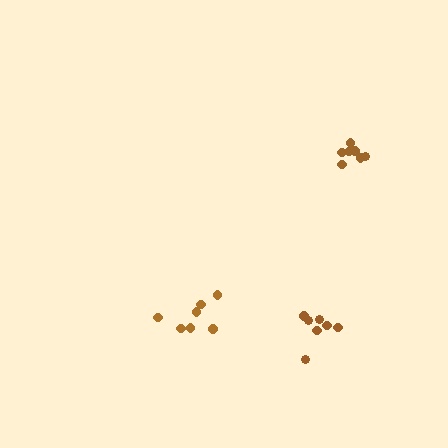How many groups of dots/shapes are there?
There are 3 groups.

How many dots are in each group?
Group 1: 7 dots, Group 2: 7 dots, Group 3: 7 dots (21 total).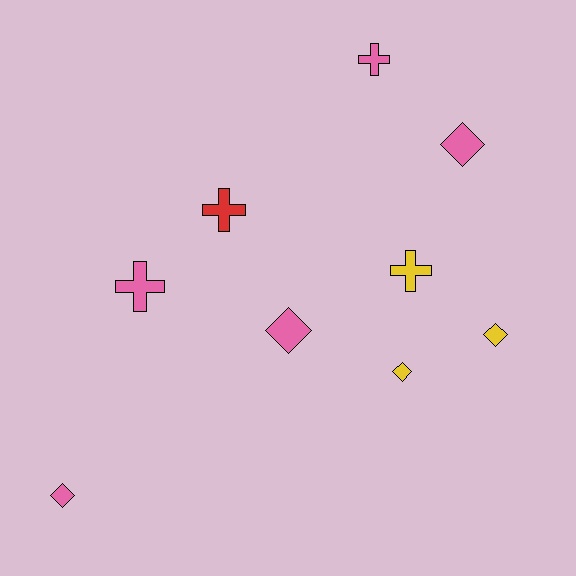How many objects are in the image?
There are 9 objects.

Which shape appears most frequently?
Diamond, with 5 objects.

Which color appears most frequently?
Pink, with 5 objects.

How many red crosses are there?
There is 1 red cross.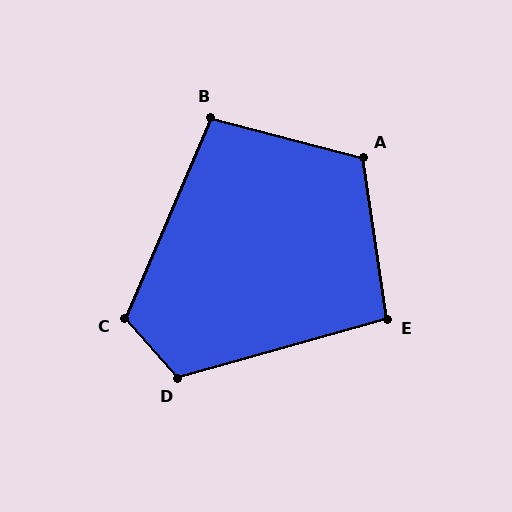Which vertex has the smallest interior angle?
E, at approximately 97 degrees.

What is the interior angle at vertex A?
Approximately 113 degrees (obtuse).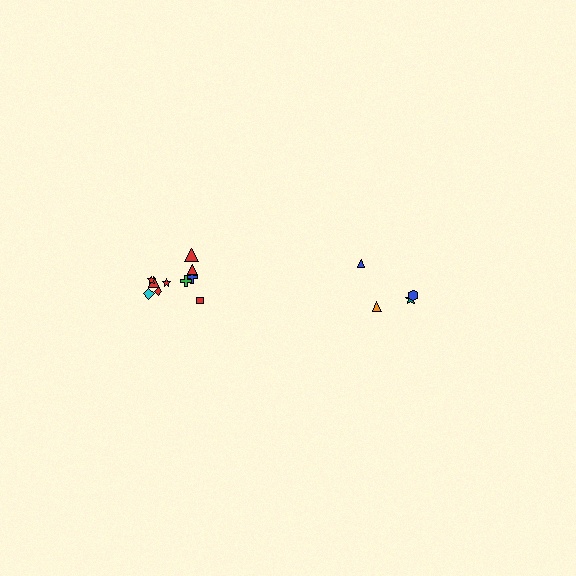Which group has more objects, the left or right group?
The left group.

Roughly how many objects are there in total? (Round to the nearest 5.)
Roughly 15 objects in total.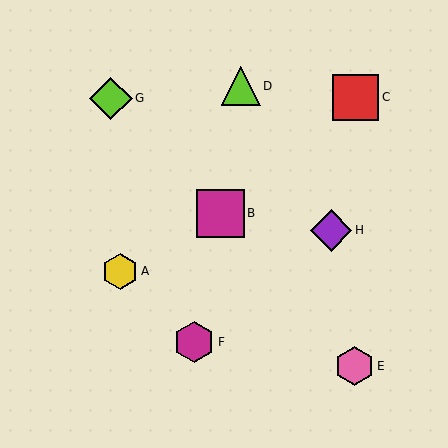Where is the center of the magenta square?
The center of the magenta square is at (220, 213).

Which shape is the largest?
The magenta square (labeled B) is the largest.